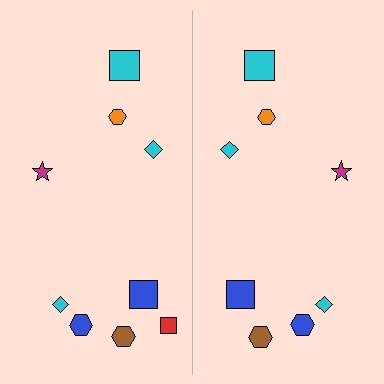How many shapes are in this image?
There are 17 shapes in this image.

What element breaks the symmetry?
A red square is missing from the right side.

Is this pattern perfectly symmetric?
No, the pattern is not perfectly symmetric. A red square is missing from the right side.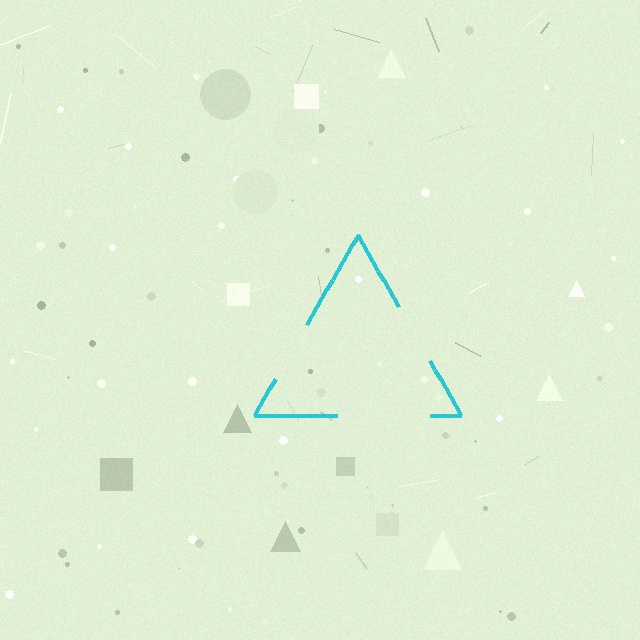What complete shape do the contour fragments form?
The contour fragments form a triangle.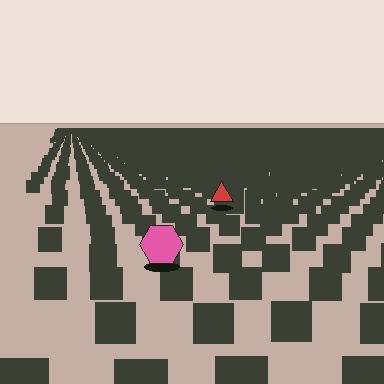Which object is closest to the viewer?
The pink hexagon is closest. The texture marks near it are larger and more spread out.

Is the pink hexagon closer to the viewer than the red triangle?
Yes. The pink hexagon is closer — you can tell from the texture gradient: the ground texture is coarser near it.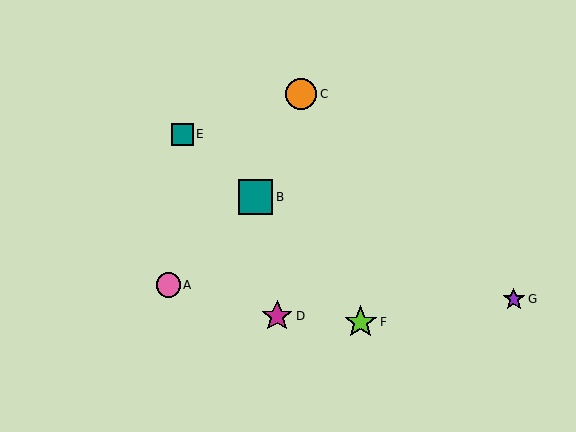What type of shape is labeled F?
Shape F is a lime star.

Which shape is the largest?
The teal square (labeled B) is the largest.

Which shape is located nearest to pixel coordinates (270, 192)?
The teal square (labeled B) at (256, 197) is nearest to that location.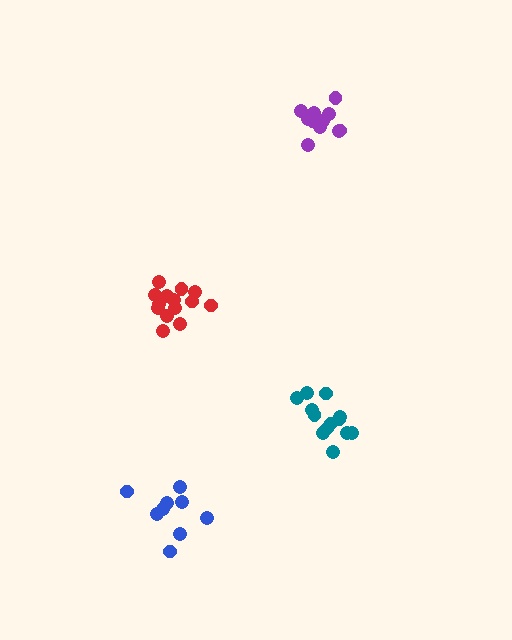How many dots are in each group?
Group 1: 14 dots, Group 2: 9 dots, Group 3: 13 dots, Group 4: 11 dots (47 total).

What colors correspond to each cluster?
The clusters are colored: red, blue, teal, purple.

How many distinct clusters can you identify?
There are 4 distinct clusters.